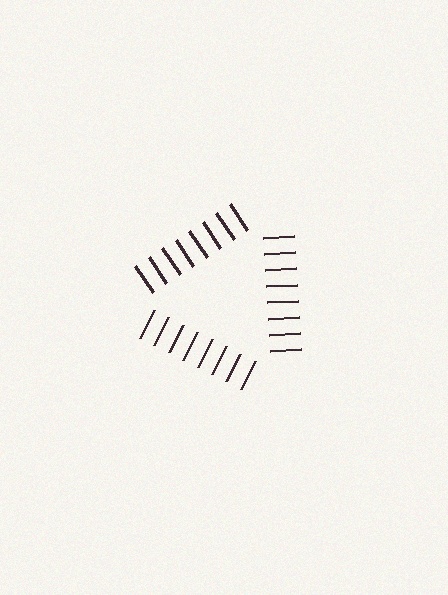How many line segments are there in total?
24 — 8 along each of the 3 edges.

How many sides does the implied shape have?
3 sides — the line-ends trace a triangle.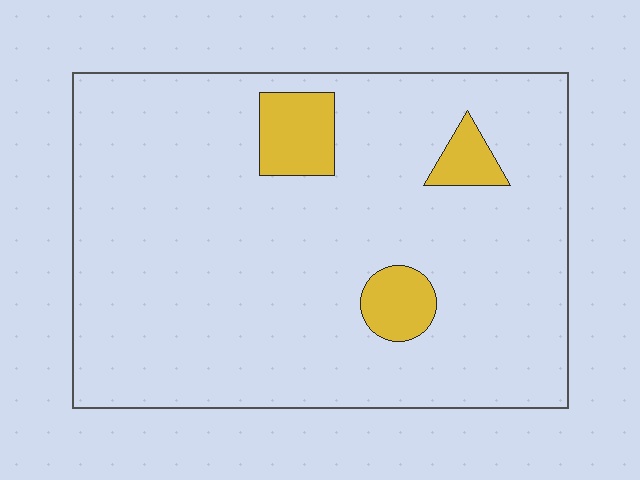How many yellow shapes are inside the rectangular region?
3.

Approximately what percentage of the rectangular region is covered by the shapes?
Approximately 10%.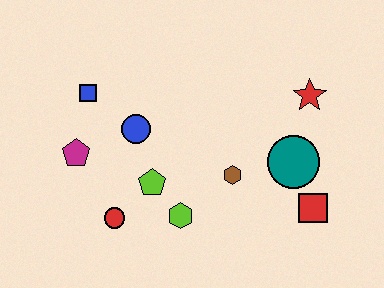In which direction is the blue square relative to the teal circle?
The blue square is to the left of the teal circle.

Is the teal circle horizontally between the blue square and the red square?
Yes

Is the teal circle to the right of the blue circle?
Yes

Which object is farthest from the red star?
The magenta pentagon is farthest from the red star.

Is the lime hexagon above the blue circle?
No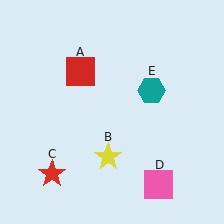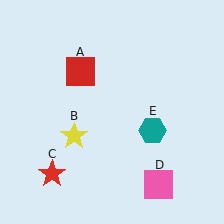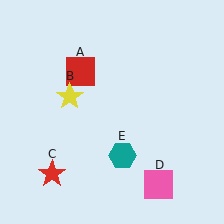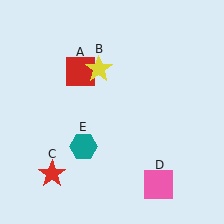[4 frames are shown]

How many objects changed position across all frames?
2 objects changed position: yellow star (object B), teal hexagon (object E).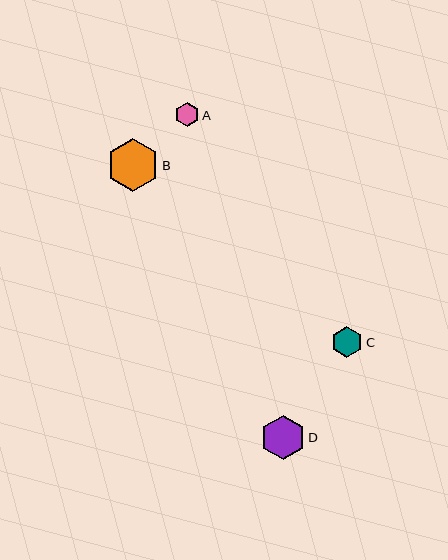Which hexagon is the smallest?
Hexagon A is the smallest with a size of approximately 25 pixels.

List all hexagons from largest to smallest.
From largest to smallest: B, D, C, A.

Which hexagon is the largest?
Hexagon B is the largest with a size of approximately 53 pixels.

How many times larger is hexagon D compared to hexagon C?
Hexagon D is approximately 1.4 times the size of hexagon C.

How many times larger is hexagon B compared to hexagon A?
Hexagon B is approximately 2.1 times the size of hexagon A.